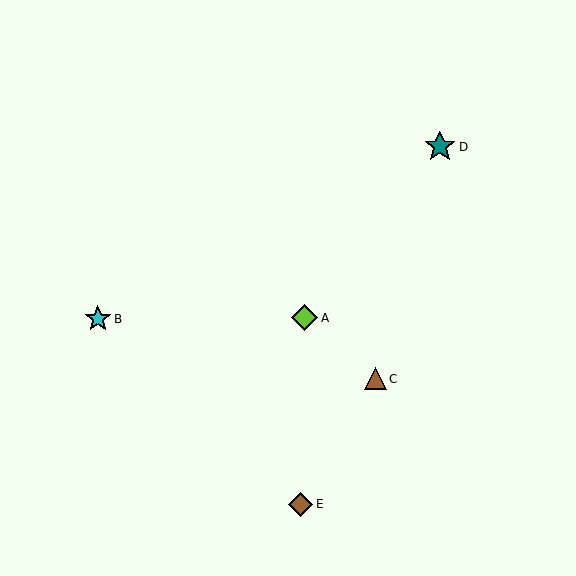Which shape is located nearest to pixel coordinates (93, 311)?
The cyan star (labeled B) at (98, 319) is nearest to that location.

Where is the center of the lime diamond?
The center of the lime diamond is at (305, 318).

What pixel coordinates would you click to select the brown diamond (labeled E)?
Click at (301, 504) to select the brown diamond E.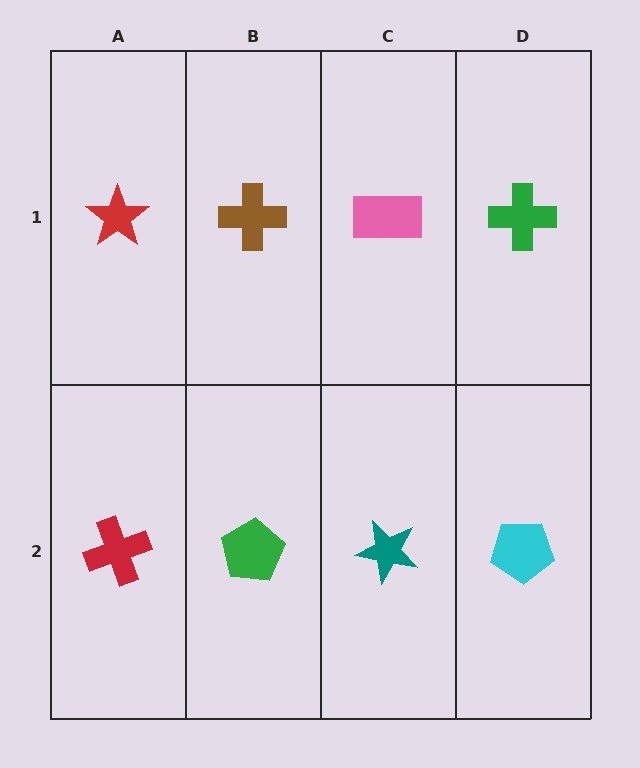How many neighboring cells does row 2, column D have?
2.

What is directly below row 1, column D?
A cyan pentagon.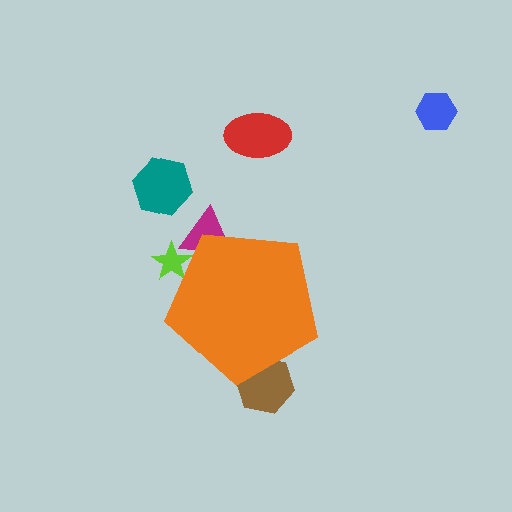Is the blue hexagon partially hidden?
No, the blue hexagon is fully visible.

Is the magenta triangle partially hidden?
Yes, the magenta triangle is partially hidden behind the orange pentagon.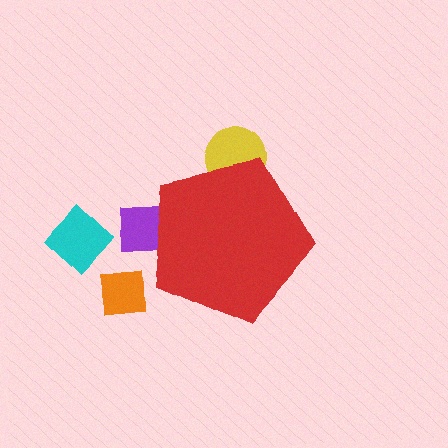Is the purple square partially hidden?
Yes, the purple square is partially hidden behind the red pentagon.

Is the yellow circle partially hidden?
Yes, the yellow circle is partially hidden behind the red pentagon.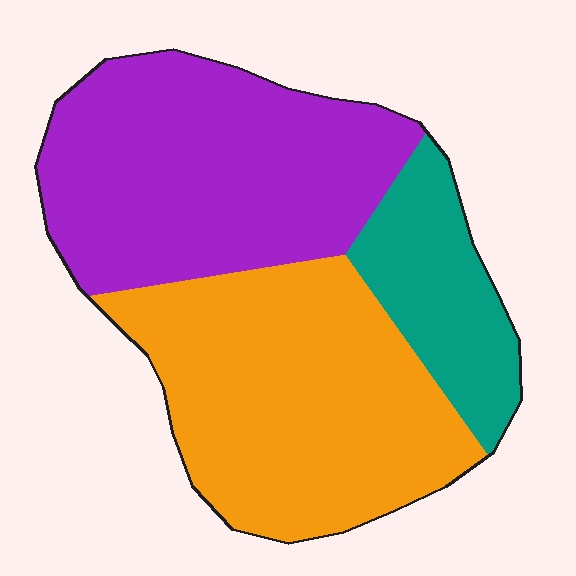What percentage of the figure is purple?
Purple takes up between a quarter and a half of the figure.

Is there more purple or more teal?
Purple.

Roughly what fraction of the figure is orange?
Orange covers 42% of the figure.